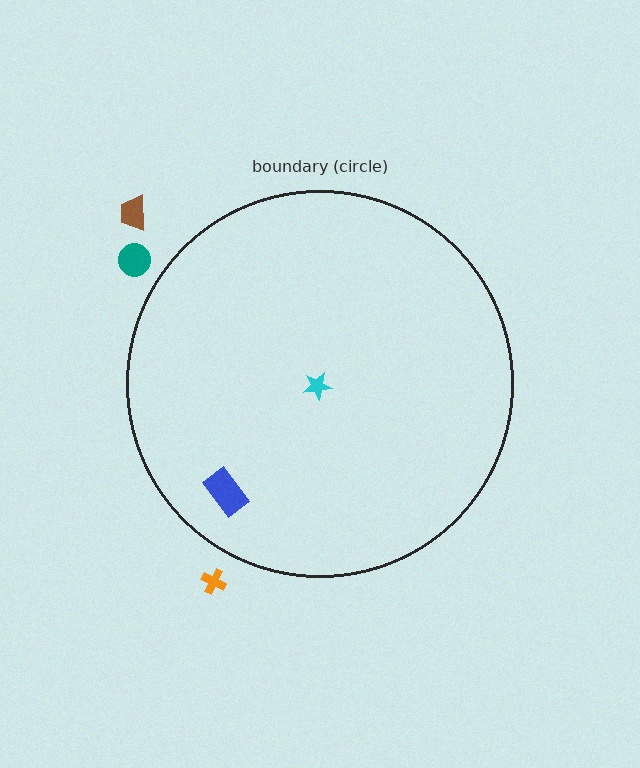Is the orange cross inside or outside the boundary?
Outside.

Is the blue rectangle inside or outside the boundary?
Inside.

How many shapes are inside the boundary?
2 inside, 3 outside.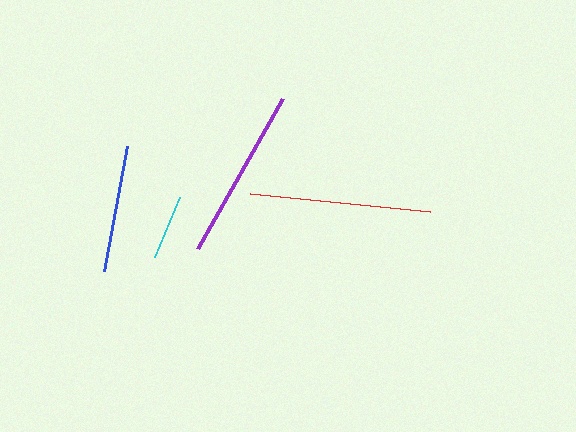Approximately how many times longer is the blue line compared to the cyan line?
The blue line is approximately 2.0 times the length of the cyan line.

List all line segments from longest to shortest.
From longest to shortest: red, purple, blue, cyan.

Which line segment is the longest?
The red line is the longest at approximately 180 pixels.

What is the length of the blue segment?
The blue segment is approximately 127 pixels long.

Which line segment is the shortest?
The cyan line is the shortest at approximately 65 pixels.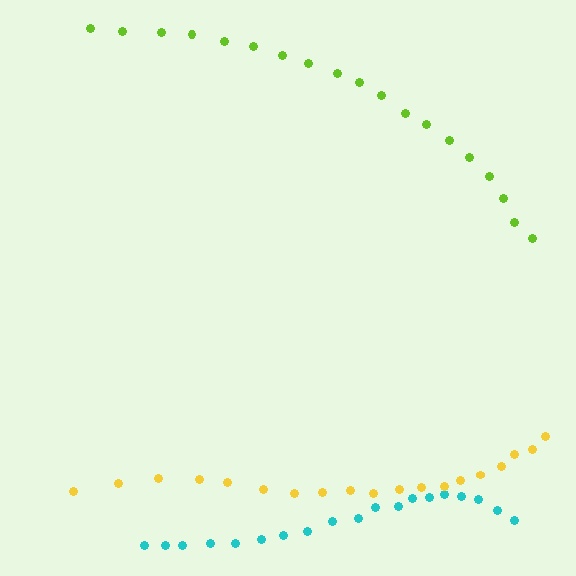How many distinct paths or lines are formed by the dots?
There are 3 distinct paths.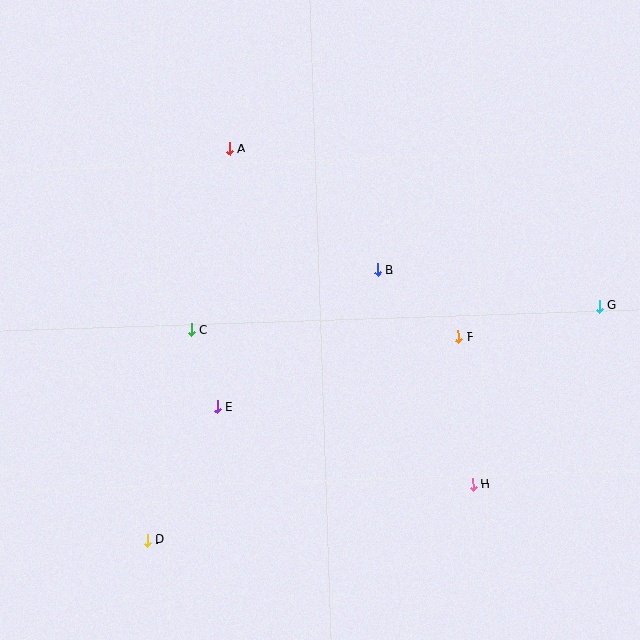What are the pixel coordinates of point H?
Point H is at (473, 484).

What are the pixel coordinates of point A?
Point A is at (230, 149).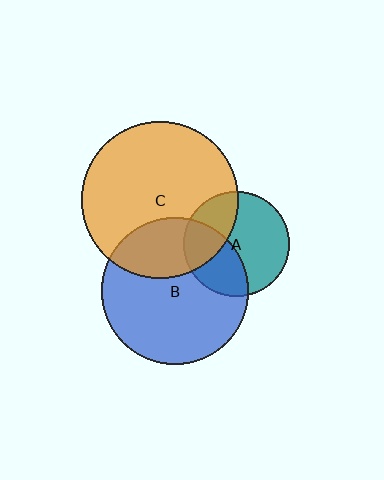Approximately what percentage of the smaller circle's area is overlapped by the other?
Approximately 30%.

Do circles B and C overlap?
Yes.